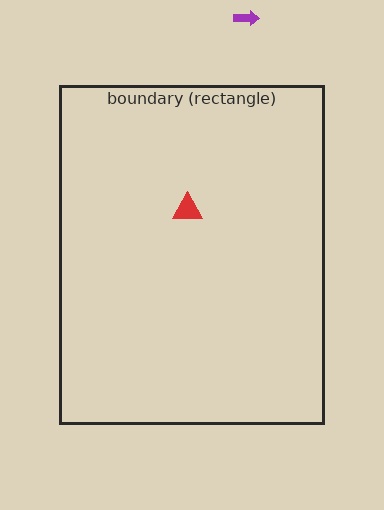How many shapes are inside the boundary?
1 inside, 1 outside.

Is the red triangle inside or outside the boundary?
Inside.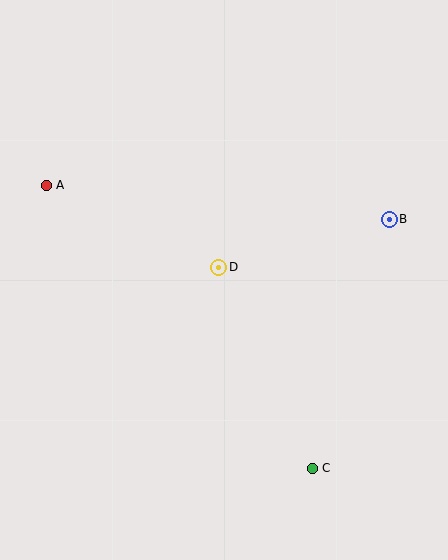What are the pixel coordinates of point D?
Point D is at (219, 267).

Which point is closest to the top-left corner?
Point A is closest to the top-left corner.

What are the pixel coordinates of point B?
Point B is at (389, 219).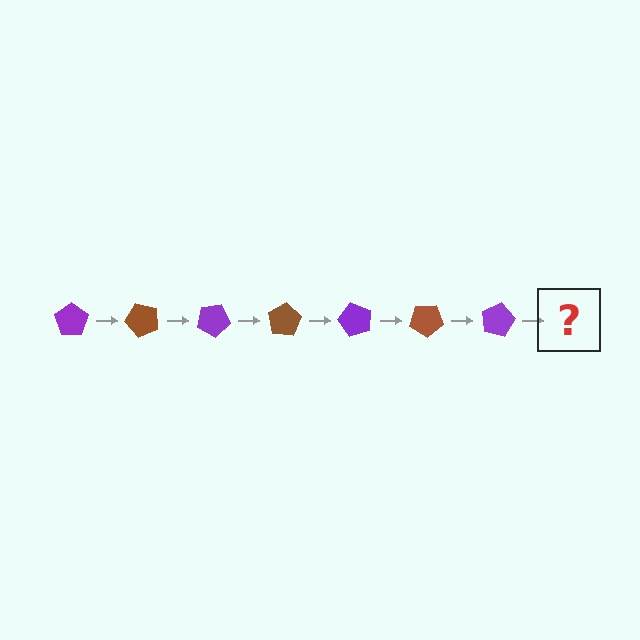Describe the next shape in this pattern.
It should be a brown pentagon, rotated 350 degrees from the start.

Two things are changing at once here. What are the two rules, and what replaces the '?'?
The two rules are that it rotates 50 degrees each step and the color cycles through purple and brown. The '?' should be a brown pentagon, rotated 350 degrees from the start.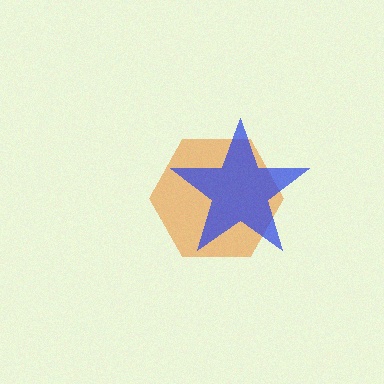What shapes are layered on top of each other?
The layered shapes are: an orange hexagon, a blue star.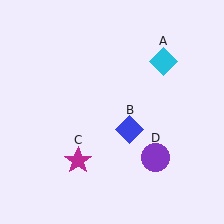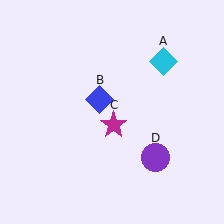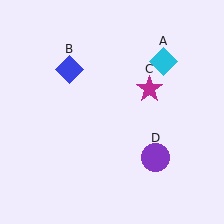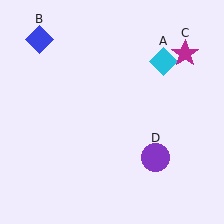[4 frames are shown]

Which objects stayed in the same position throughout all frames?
Cyan diamond (object A) and purple circle (object D) remained stationary.